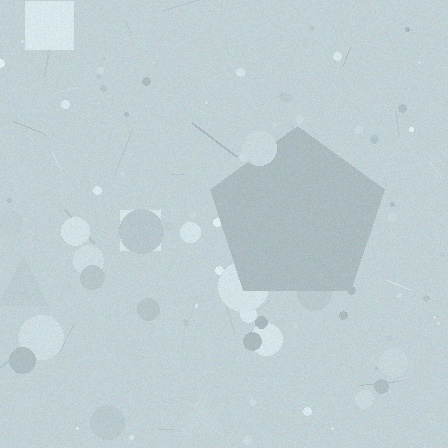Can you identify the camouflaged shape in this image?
The camouflaged shape is a pentagon.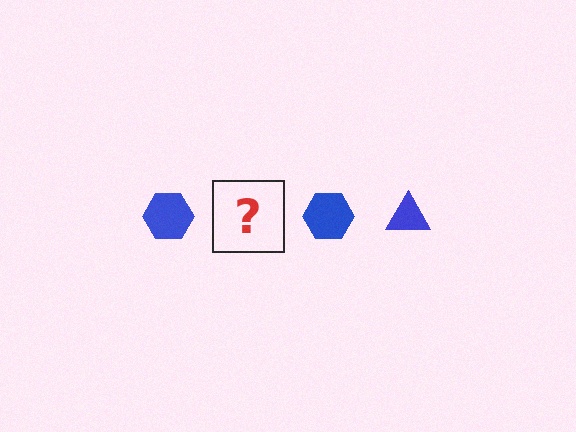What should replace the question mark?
The question mark should be replaced with a blue triangle.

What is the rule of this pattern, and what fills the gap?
The rule is that the pattern cycles through hexagon, triangle shapes in blue. The gap should be filled with a blue triangle.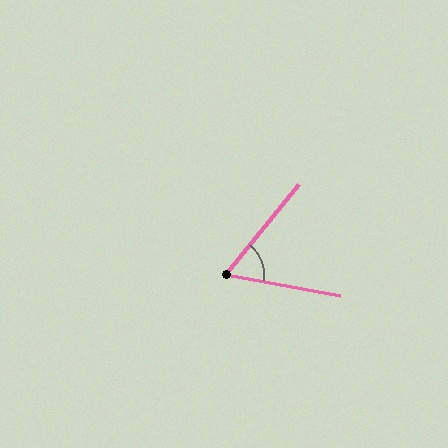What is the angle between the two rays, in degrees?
Approximately 61 degrees.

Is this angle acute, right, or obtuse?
It is acute.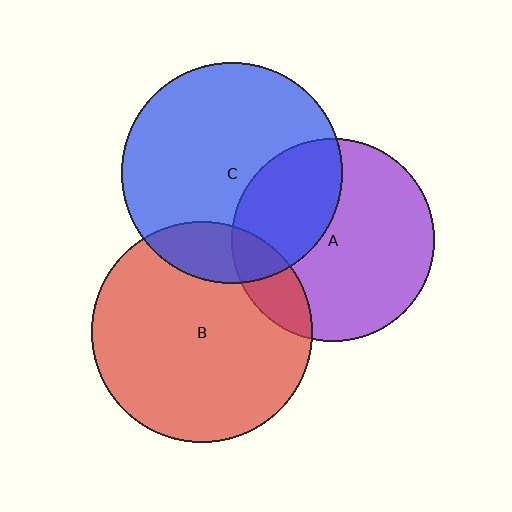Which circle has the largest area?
Circle C (blue).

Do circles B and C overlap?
Yes.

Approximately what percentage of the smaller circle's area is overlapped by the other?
Approximately 15%.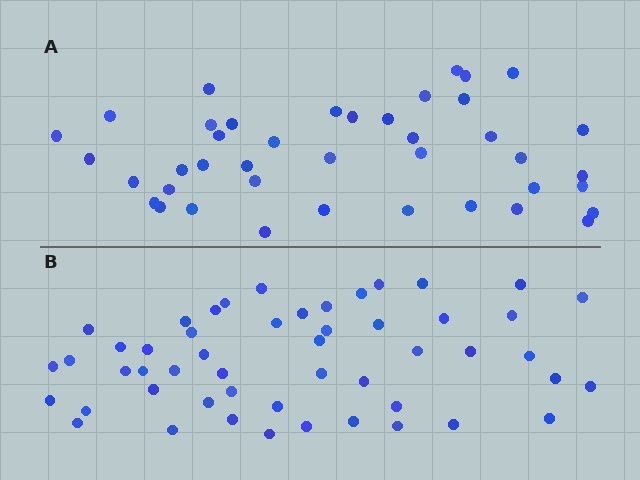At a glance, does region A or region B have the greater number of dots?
Region B (the bottom region) has more dots.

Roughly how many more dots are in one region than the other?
Region B has roughly 10 or so more dots than region A.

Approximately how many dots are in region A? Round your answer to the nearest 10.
About 40 dots. (The exact count is 41, which rounds to 40.)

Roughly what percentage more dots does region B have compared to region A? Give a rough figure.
About 25% more.